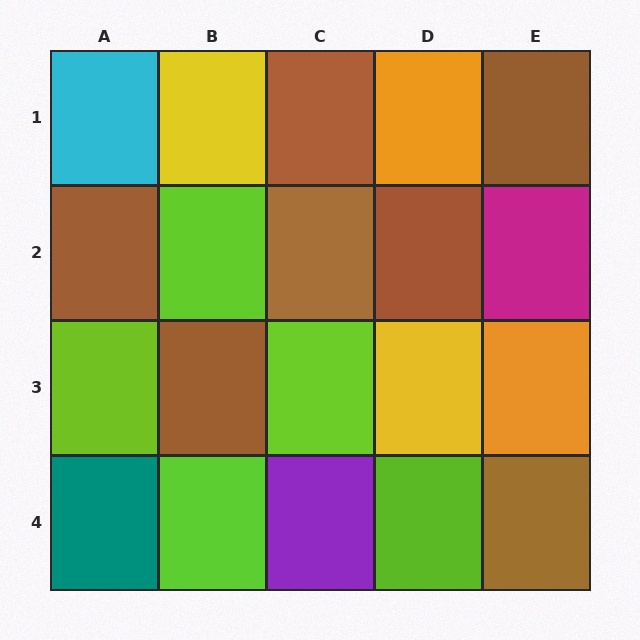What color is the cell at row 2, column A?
Brown.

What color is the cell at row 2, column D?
Brown.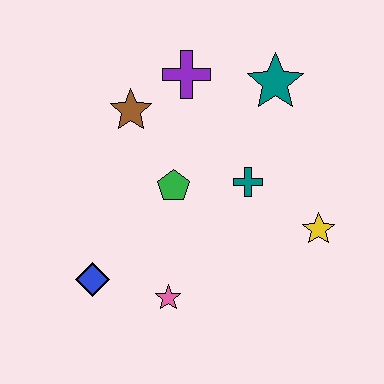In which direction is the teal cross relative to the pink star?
The teal cross is above the pink star.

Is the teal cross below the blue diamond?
No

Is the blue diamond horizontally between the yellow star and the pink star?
No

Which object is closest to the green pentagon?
The teal cross is closest to the green pentagon.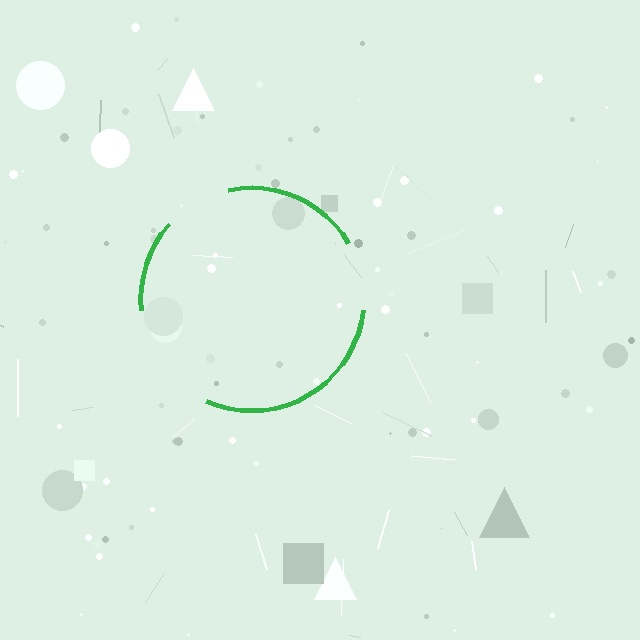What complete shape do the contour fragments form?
The contour fragments form a circle.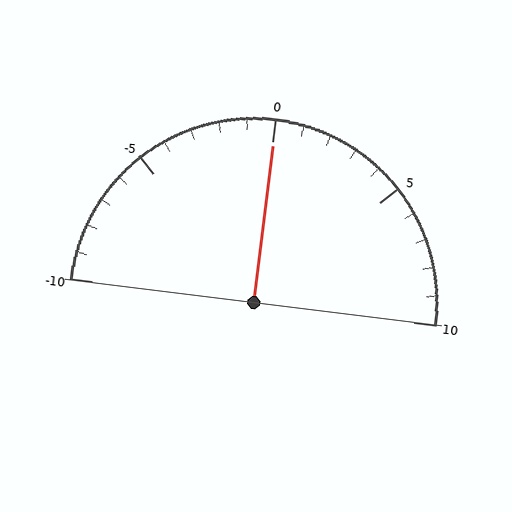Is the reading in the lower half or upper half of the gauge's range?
The reading is in the upper half of the range (-10 to 10).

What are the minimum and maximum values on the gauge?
The gauge ranges from -10 to 10.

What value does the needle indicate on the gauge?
The needle indicates approximately 0.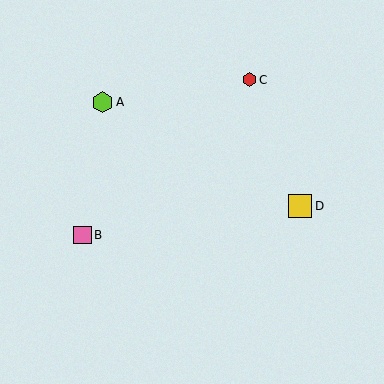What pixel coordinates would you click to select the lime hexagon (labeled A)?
Click at (102, 102) to select the lime hexagon A.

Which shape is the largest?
The yellow square (labeled D) is the largest.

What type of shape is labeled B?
Shape B is a pink square.